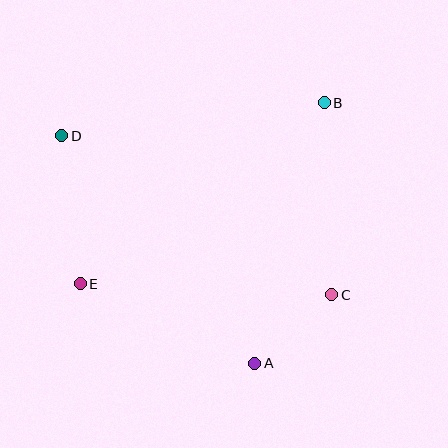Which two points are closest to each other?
Points A and C are closest to each other.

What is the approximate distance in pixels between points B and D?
The distance between B and D is approximately 264 pixels.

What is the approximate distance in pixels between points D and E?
The distance between D and E is approximately 149 pixels.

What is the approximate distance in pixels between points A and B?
The distance between A and B is approximately 269 pixels.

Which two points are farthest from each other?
Points C and D are farthest from each other.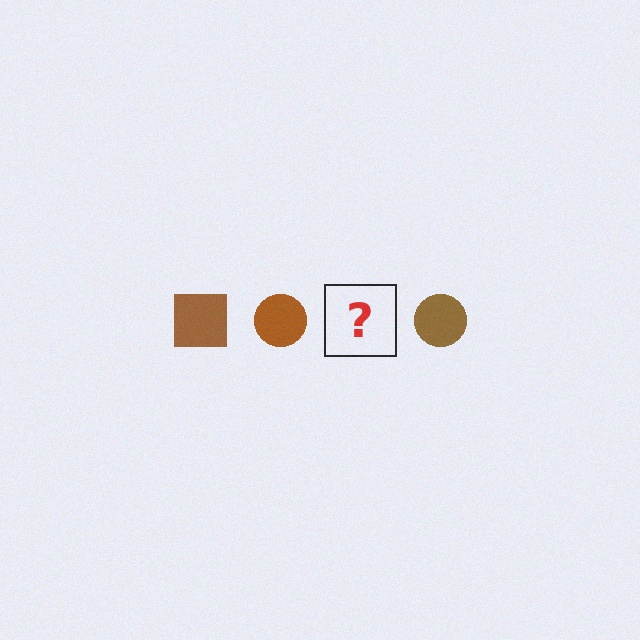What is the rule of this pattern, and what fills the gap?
The rule is that the pattern cycles through square, circle shapes in brown. The gap should be filled with a brown square.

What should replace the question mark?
The question mark should be replaced with a brown square.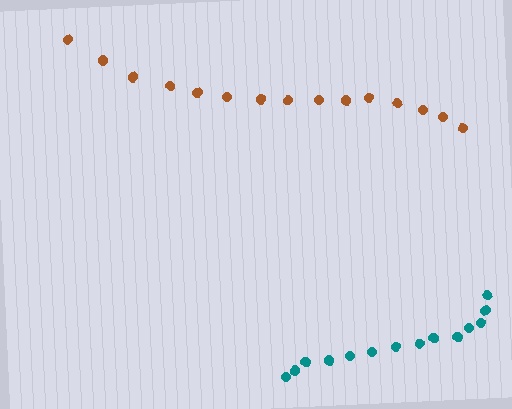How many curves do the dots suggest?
There are 2 distinct paths.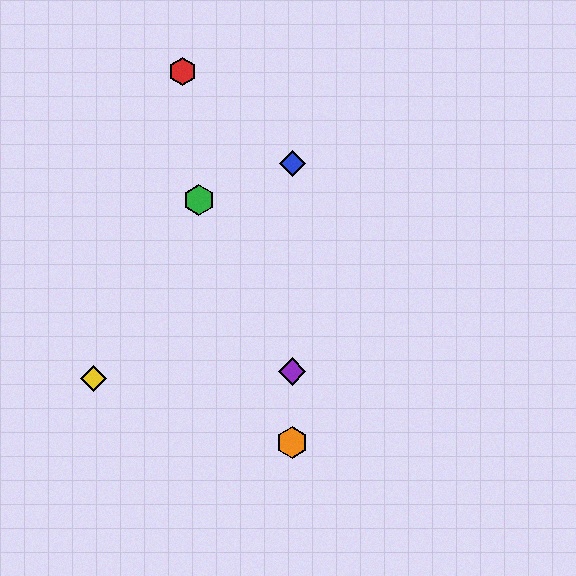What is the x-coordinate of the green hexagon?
The green hexagon is at x≈199.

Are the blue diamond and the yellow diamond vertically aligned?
No, the blue diamond is at x≈292 and the yellow diamond is at x≈93.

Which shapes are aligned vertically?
The blue diamond, the purple diamond, the orange hexagon are aligned vertically.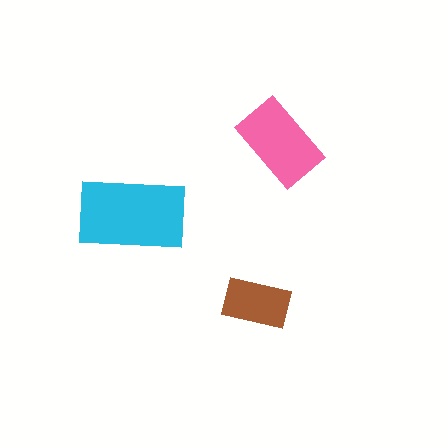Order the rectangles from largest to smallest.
the cyan one, the pink one, the brown one.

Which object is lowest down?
The brown rectangle is bottommost.